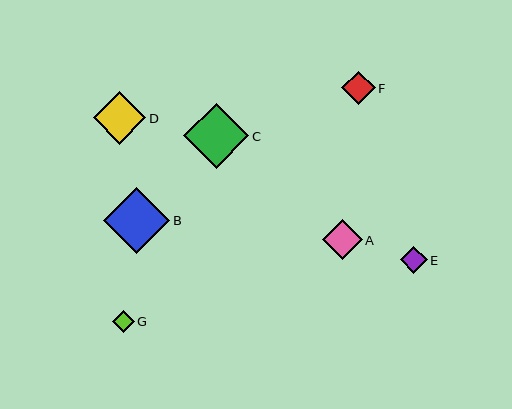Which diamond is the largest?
Diamond B is the largest with a size of approximately 67 pixels.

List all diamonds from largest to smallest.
From largest to smallest: B, C, D, A, F, E, G.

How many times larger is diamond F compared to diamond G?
Diamond F is approximately 1.6 times the size of diamond G.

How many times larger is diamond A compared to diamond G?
Diamond A is approximately 1.9 times the size of diamond G.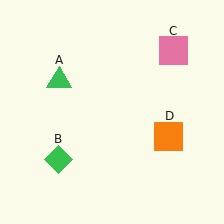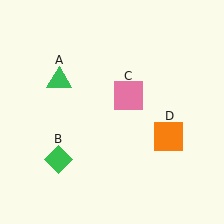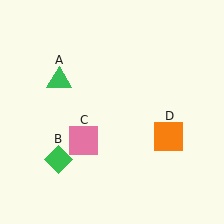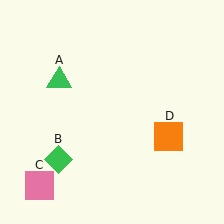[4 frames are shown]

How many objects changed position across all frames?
1 object changed position: pink square (object C).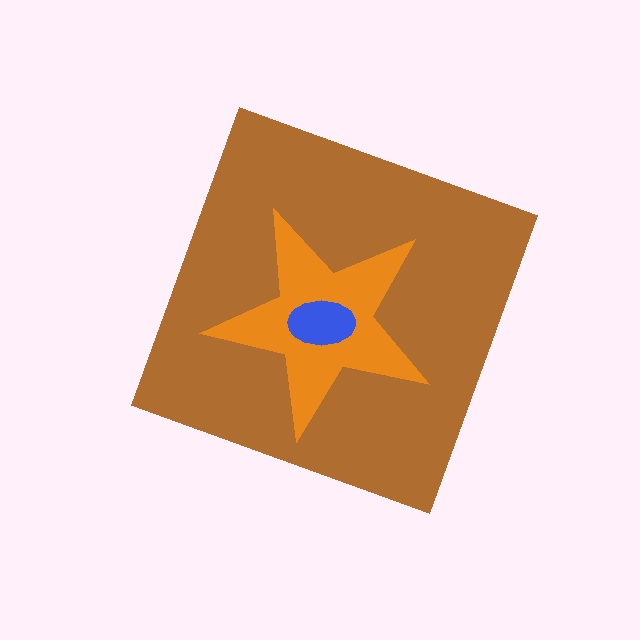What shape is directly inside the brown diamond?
The orange star.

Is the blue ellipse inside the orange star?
Yes.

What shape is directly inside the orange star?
The blue ellipse.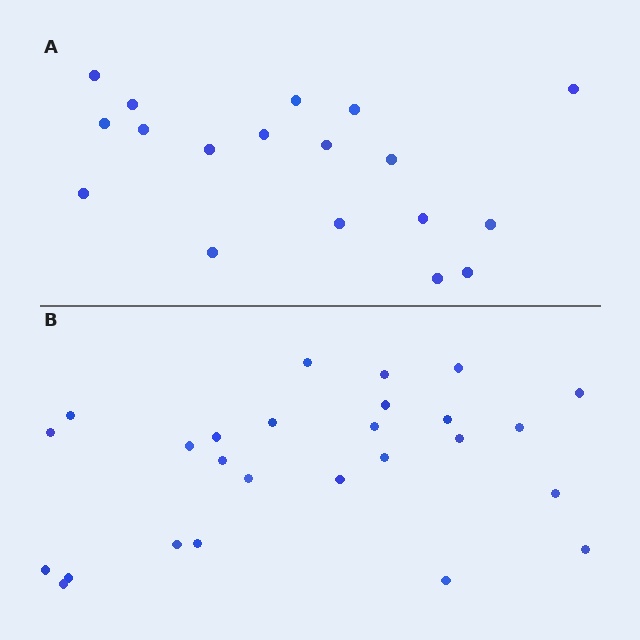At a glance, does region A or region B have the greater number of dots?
Region B (the bottom region) has more dots.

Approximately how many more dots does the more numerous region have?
Region B has roughly 8 or so more dots than region A.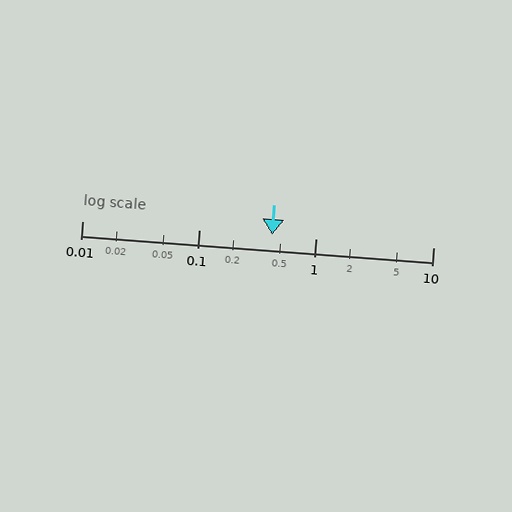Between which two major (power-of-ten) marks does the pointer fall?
The pointer is between 0.1 and 1.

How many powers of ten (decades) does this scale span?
The scale spans 3 decades, from 0.01 to 10.